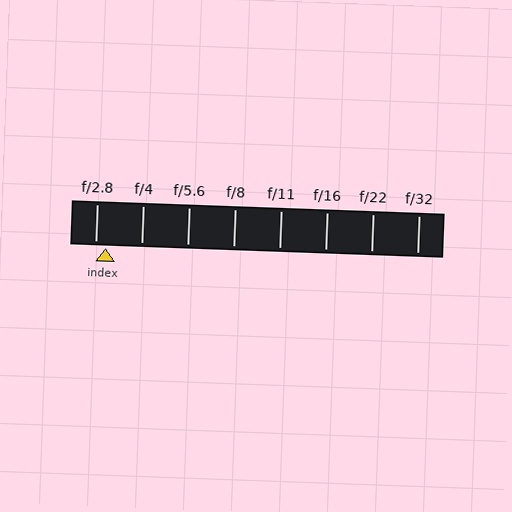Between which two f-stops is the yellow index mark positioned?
The index mark is between f/2.8 and f/4.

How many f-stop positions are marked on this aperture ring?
There are 8 f-stop positions marked.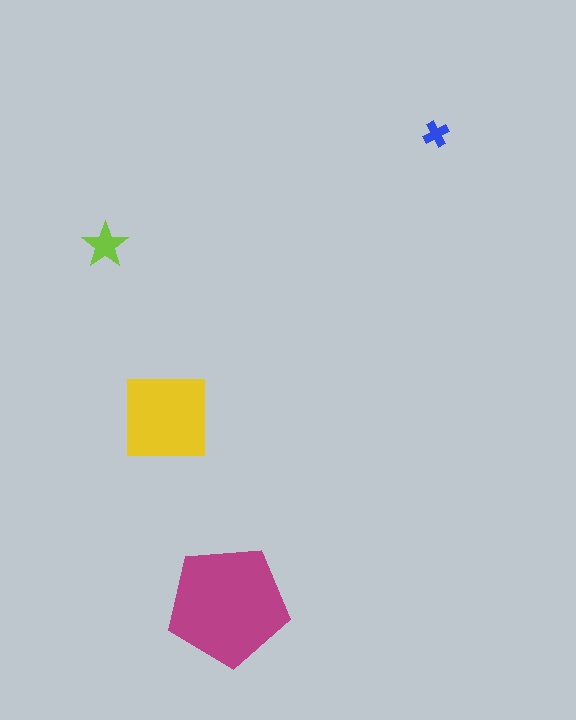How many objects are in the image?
There are 4 objects in the image.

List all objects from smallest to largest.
The blue cross, the lime star, the yellow square, the magenta pentagon.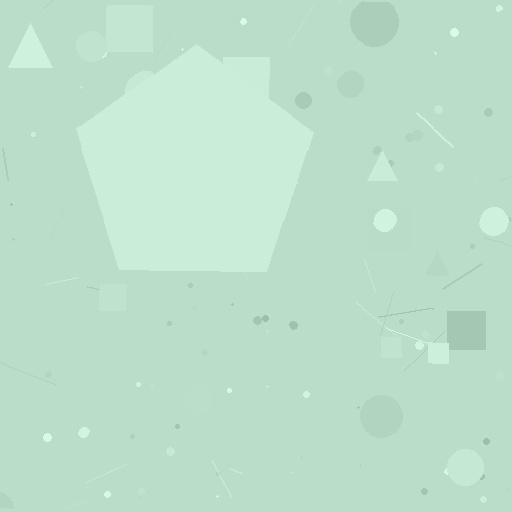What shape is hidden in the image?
A pentagon is hidden in the image.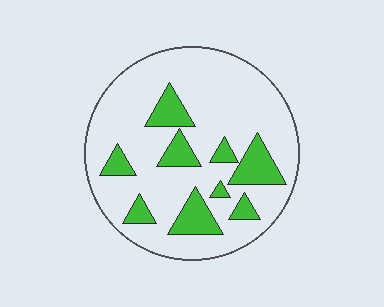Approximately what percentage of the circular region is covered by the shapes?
Approximately 20%.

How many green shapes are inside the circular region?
9.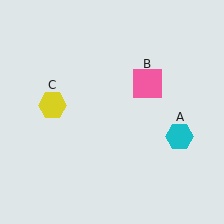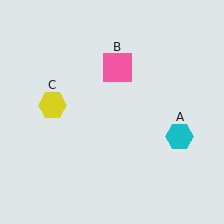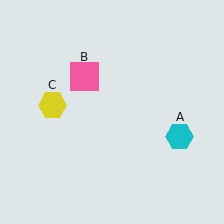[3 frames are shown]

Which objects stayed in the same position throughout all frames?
Cyan hexagon (object A) and yellow hexagon (object C) remained stationary.